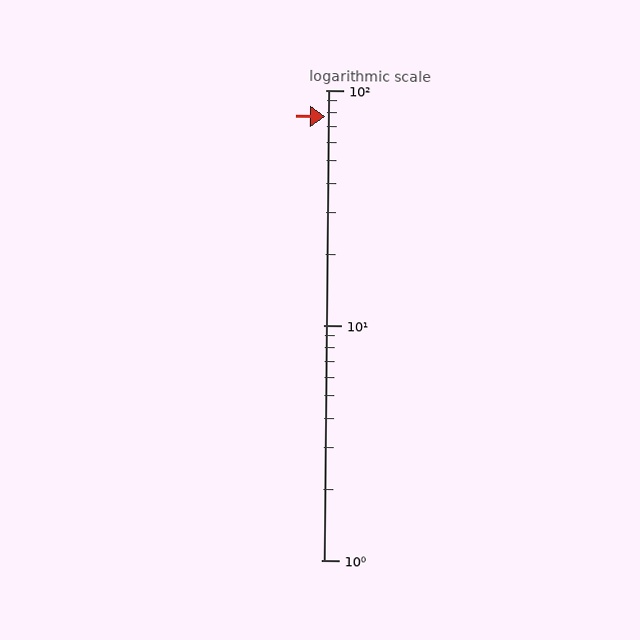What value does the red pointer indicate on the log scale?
The pointer indicates approximately 77.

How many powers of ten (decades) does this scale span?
The scale spans 2 decades, from 1 to 100.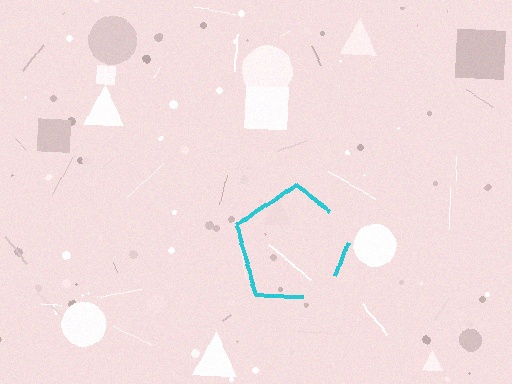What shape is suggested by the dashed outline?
The dashed outline suggests a pentagon.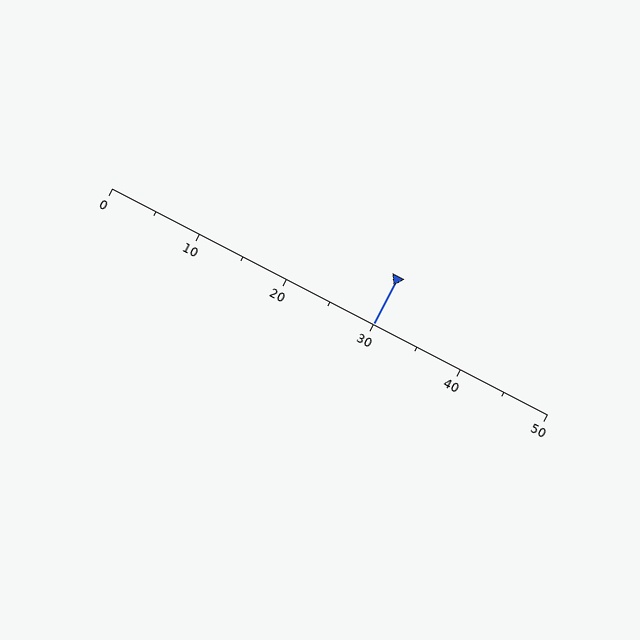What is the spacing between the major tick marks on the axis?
The major ticks are spaced 10 apart.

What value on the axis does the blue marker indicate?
The marker indicates approximately 30.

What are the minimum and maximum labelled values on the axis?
The axis runs from 0 to 50.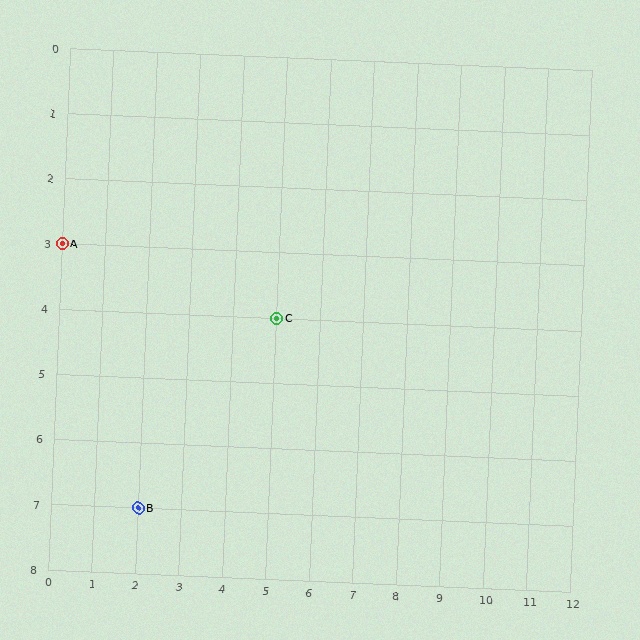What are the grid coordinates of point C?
Point C is at grid coordinates (5, 4).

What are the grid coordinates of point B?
Point B is at grid coordinates (2, 7).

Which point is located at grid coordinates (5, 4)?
Point C is at (5, 4).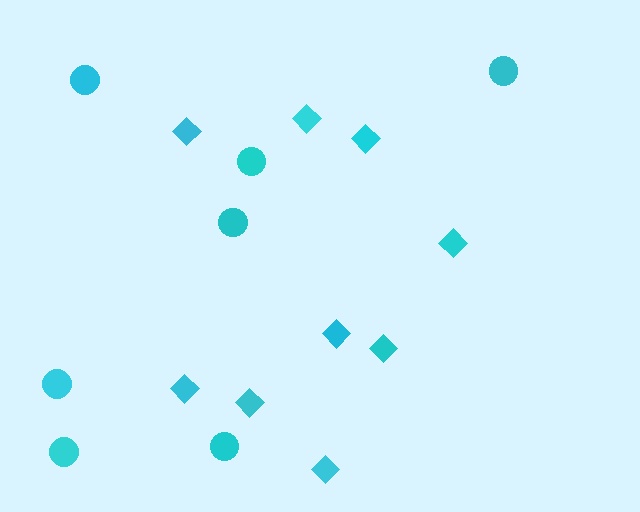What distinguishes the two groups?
There are 2 groups: one group of circles (7) and one group of diamonds (9).